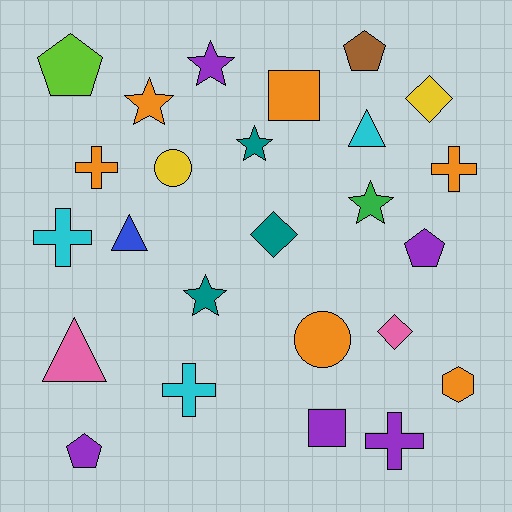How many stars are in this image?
There are 5 stars.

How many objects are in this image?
There are 25 objects.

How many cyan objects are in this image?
There are 3 cyan objects.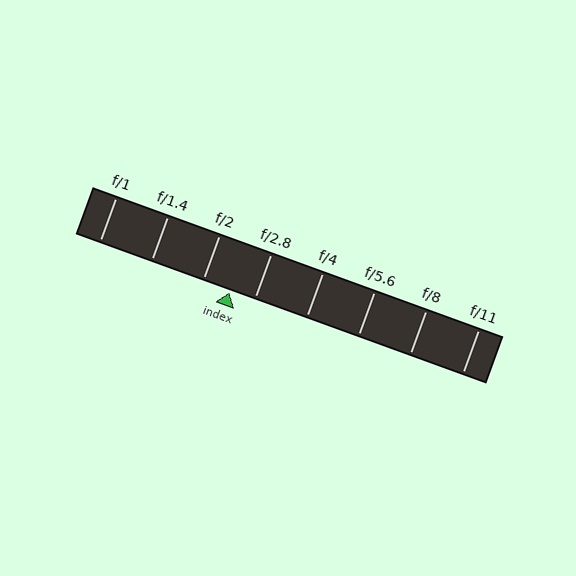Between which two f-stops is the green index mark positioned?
The index mark is between f/2 and f/2.8.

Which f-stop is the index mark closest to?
The index mark is closest to f/2.8.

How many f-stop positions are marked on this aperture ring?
There are 8 f-stop positions marked.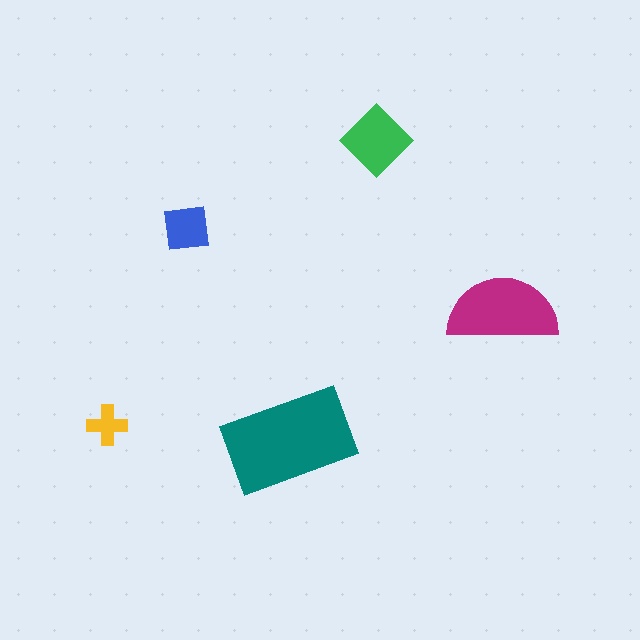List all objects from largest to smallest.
The teal rectangle, the magenta semicircle, the green diamond, the blue square, the yellow cross.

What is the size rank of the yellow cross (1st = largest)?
5th.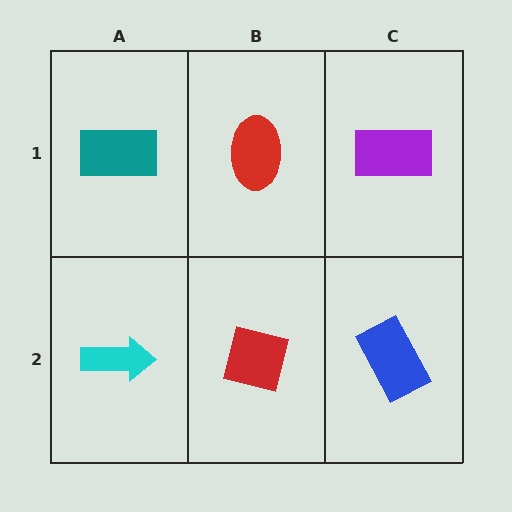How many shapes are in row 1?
3 shapes.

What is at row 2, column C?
A blue rectangle.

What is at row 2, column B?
A red square.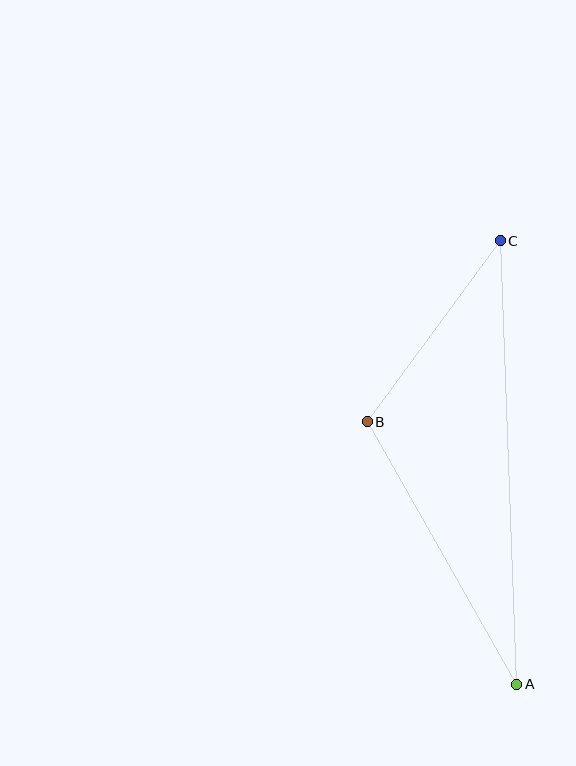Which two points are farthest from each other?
Points A and C are farthest from each other.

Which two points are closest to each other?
Points B and C are closest to each other.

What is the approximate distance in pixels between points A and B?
The distance between A and B is approximately 302 pixels.